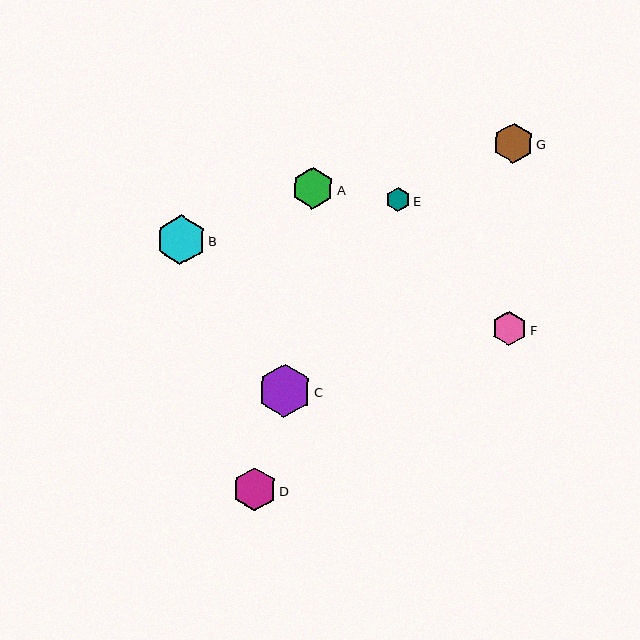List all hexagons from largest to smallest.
From largest to smallest: C, B, D, A, G, F, E.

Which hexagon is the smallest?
Hexagon E is the smallest with a size of approximately 24 pixels.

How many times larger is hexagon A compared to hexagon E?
Hexagon A is approximately 1.7 times the size of hexagon E.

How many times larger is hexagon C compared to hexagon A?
Hexagon C is approximately 1.3 times the size of hexagon A.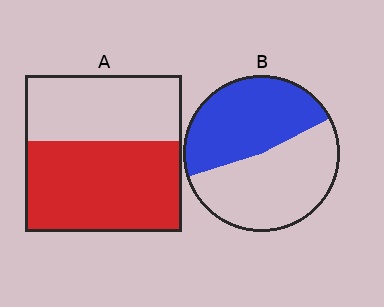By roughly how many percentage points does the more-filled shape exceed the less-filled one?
By roughly 10 percentage points (A over B).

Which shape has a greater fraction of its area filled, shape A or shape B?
Shape A.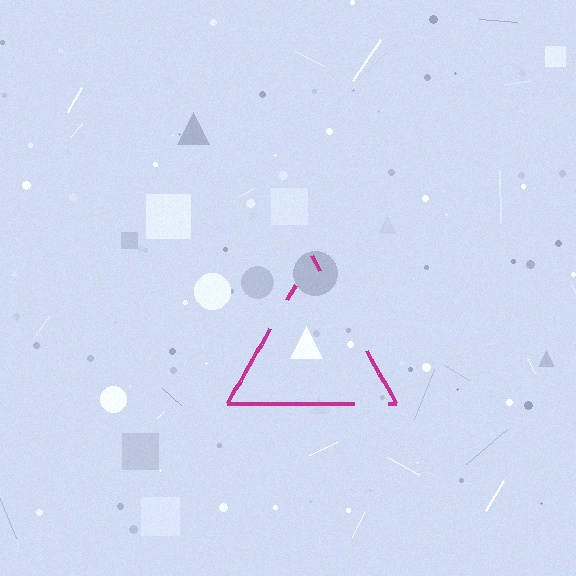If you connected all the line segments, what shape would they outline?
They would outline a triangle.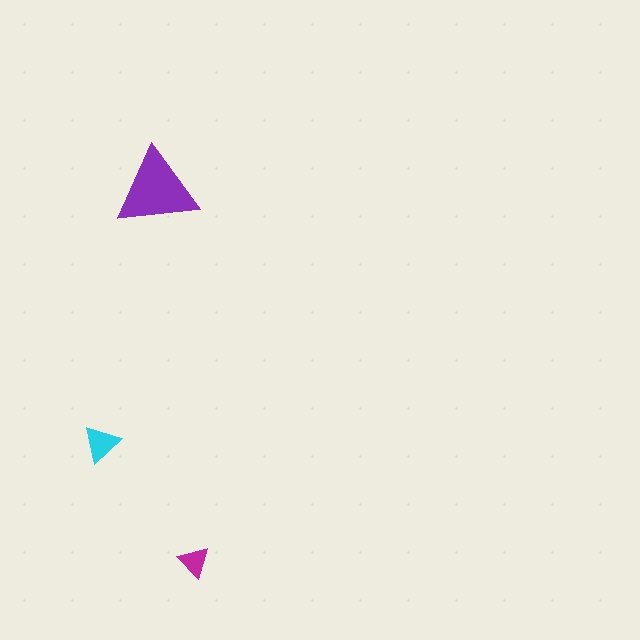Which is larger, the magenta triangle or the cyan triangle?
The cyan one.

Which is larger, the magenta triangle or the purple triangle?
The purple one.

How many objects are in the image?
There are 3 objects in the image.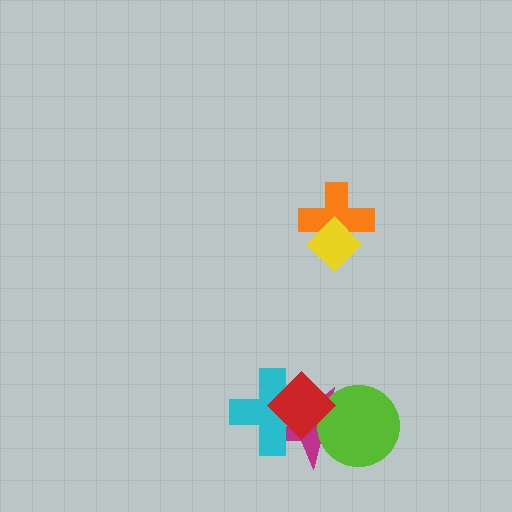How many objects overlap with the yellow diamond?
1 object overlaps with the yellow diamond.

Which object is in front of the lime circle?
The red diamond is in front of the lime circle.